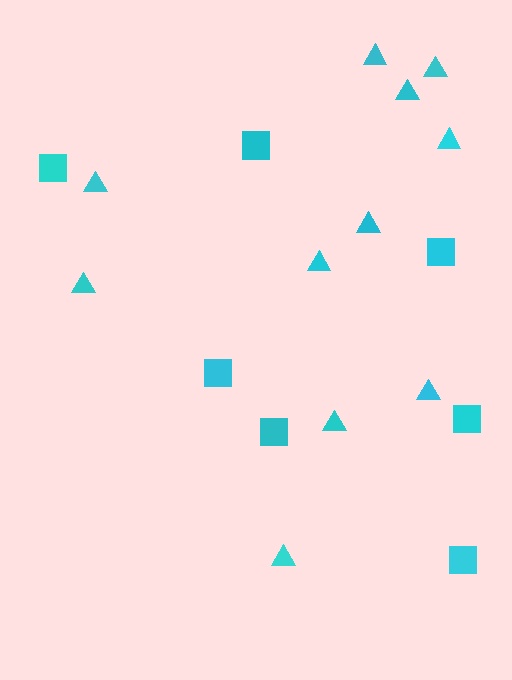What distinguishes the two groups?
There are 2 groups: one group of triangles (11) and one group of squares (7).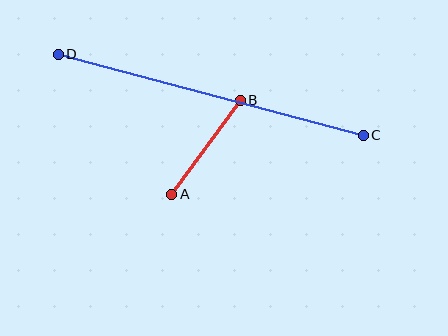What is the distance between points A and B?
The distance is approximately 116 pixels.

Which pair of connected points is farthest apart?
Points C and D are farthest apart.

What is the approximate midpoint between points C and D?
The midpoint is at approximately (211, 95) pixels.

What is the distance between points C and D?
The distance is approximately 315 pixels.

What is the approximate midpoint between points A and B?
The midpoint is at approximately (206, 147) pixels.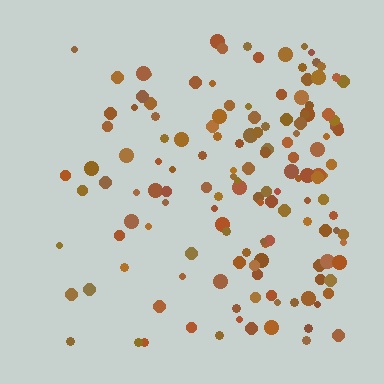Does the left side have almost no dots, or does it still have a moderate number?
Still a moderate number, just noticeably fewer than the right.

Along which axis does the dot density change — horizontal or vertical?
Horizontal.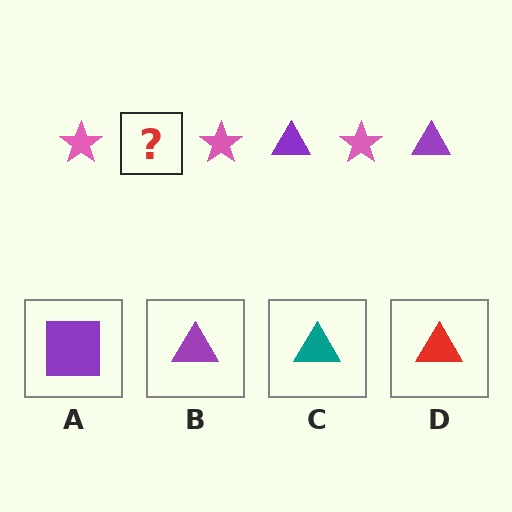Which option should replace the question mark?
Option B.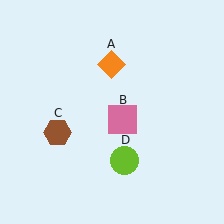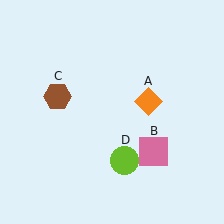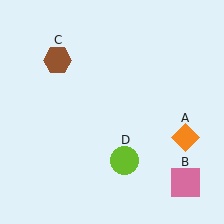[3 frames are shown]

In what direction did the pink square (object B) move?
The pink square (object B) moved down and to the right.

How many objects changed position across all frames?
3 objects changed position: orange diamond (object A), pink square (object B), brown hexagon (object C).